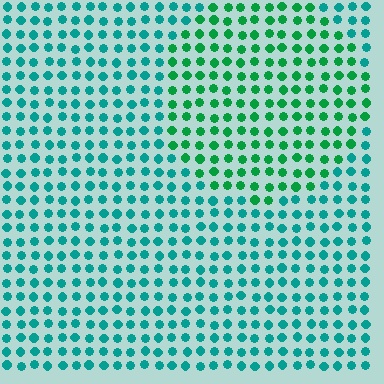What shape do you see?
I see a circle.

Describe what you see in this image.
The image is filled with small teal elements in a uniform arrangement. A circle-shaped region is visible where the elements are tinted to a slightly different hue, forming a subtle color boundary.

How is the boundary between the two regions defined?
The boundary is defined purely by a slight shift in hue (about 34 degrees). Spacing, size, and orientation are identical on both sides.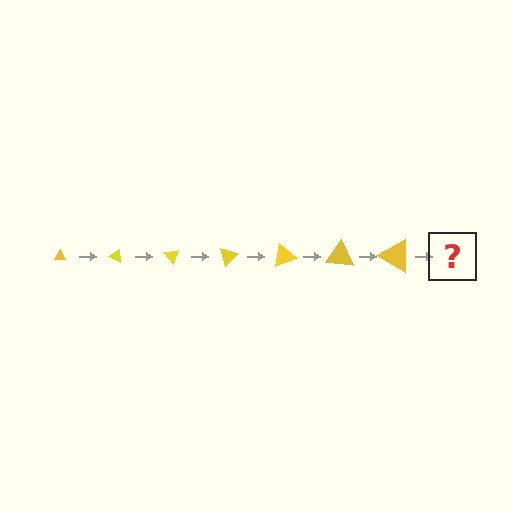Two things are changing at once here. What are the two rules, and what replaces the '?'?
The two rules are that the triangle grows larger each step and it rotates 25 degrees each step. The '?' should be a triangle, larger than the previous one and rotated 175 degrees from the start.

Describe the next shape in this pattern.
It should be a triangle, larger than the previous one and rotated 175 degrees from the start.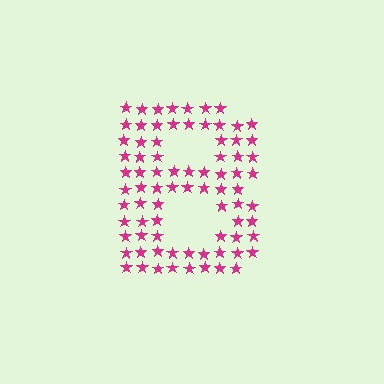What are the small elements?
The small elements are stars.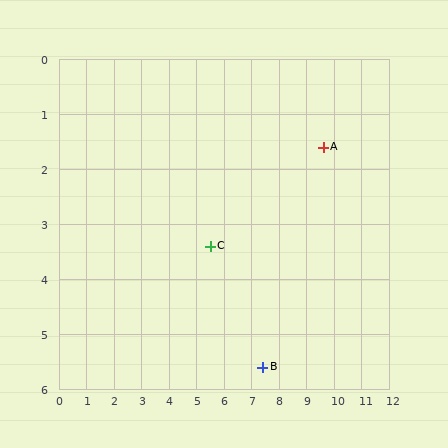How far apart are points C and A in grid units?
Points C and A are about 4.5 grid units apart.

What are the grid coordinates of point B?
Point B is at approximately (7.4, 5.6).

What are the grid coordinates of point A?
Point A is at approximately (9.6, 1.6).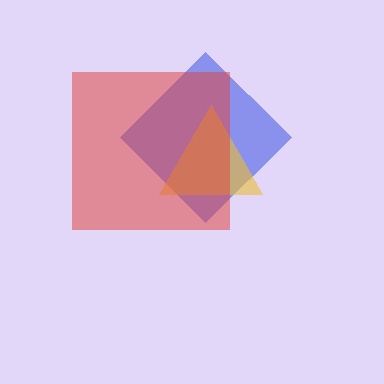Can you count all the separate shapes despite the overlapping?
Yes, there are 3 separate shapes.